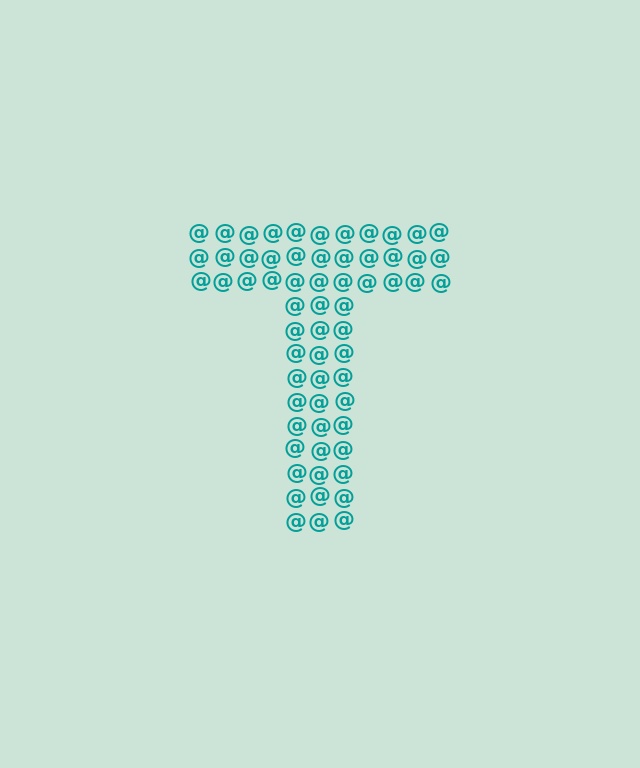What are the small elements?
The small elements are at signs.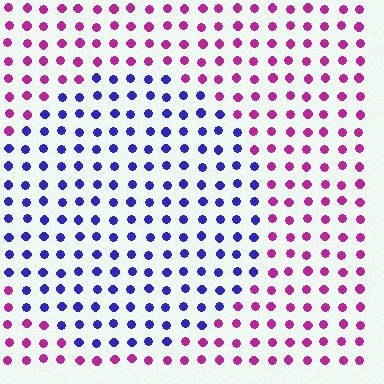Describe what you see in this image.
The image is filled with small magenta elements in a uniform arrangement. A circle-shaped region is visible where the elements are tinted to a slightly different hue, forming a subtle color boundary.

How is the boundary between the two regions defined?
The boundary is defined purely by a slight shift in hue (about 68 degrees). Spacing, size, and orientation are identical on both sides.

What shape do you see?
I see a circle.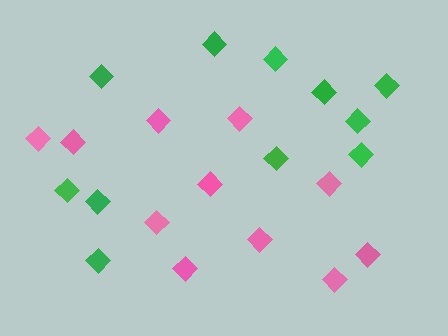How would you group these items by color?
There are 2 groups: one group of pink diamonds (11) and one group of green diamonds (11).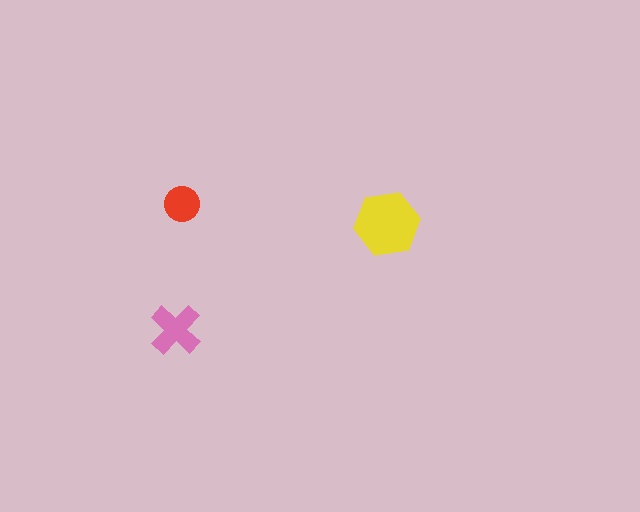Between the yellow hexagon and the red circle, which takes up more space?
The yellow hexagon.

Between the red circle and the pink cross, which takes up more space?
The pink cross.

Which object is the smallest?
The red circle.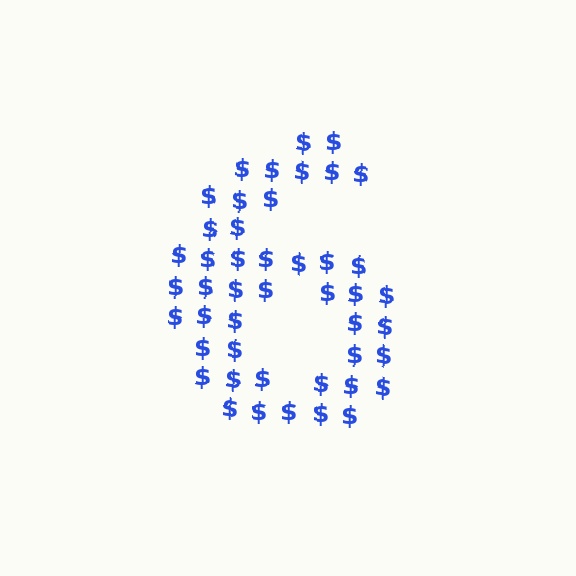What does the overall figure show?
The overall figure shows the digit 6.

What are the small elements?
The small elements are dollar signs.